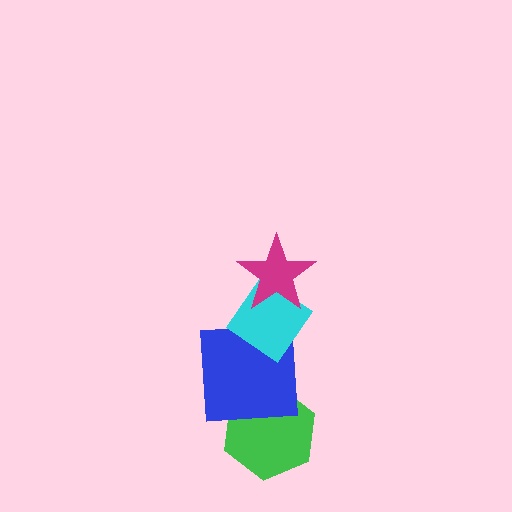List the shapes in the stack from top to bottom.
From top to bottom: the magenta star, the cyan diamond, the blue square, the green hexagon.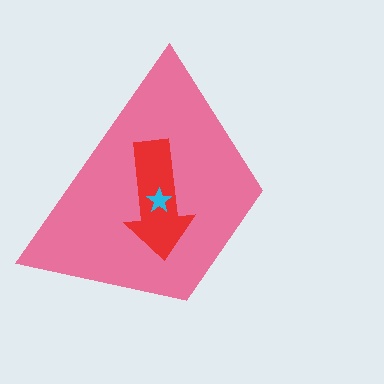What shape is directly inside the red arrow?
The cyan star.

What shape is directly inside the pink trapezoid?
The red arrow.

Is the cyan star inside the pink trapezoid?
Yes.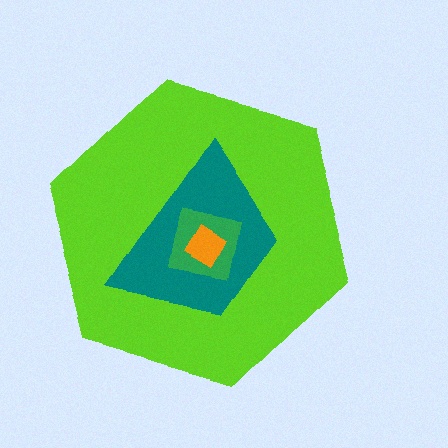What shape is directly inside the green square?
The orange diamond.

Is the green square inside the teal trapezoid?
Yes.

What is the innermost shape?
The orange diamond.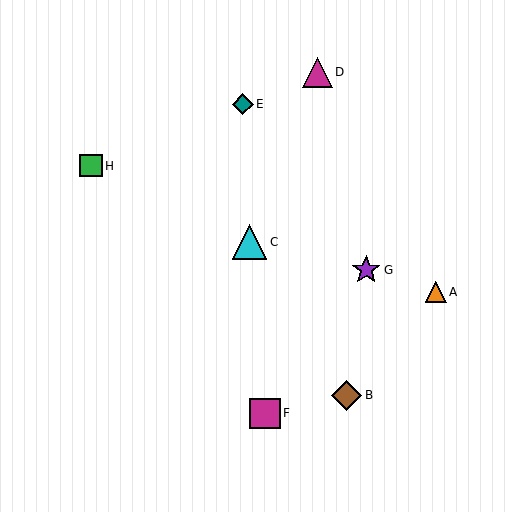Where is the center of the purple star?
The center of the purple star is at (366, 270).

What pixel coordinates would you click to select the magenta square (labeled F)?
Click at (265, 413) to select the magenta square F.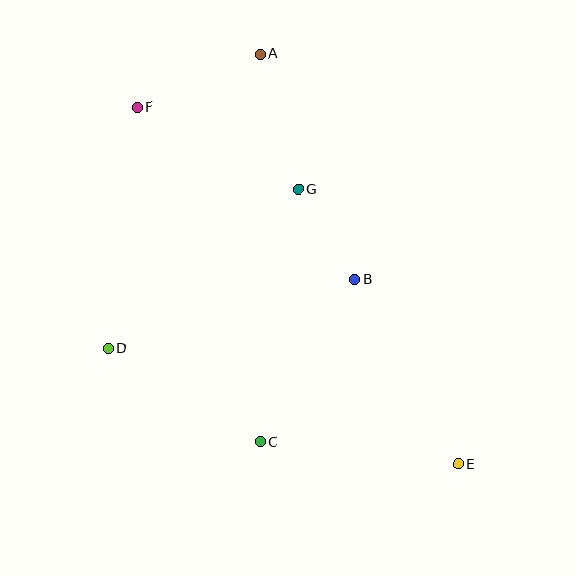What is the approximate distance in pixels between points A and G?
The distance between A and G is approximately 141 pixels.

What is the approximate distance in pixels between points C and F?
The distance between C and F is approximately 357 pixels.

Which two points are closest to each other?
Points B and G are closest to each other.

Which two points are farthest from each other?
Points E and F are farthest from each other.